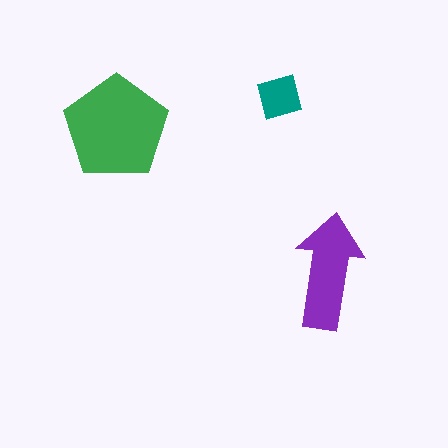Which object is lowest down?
The purple arrow is bottommost.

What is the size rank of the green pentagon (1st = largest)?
1st.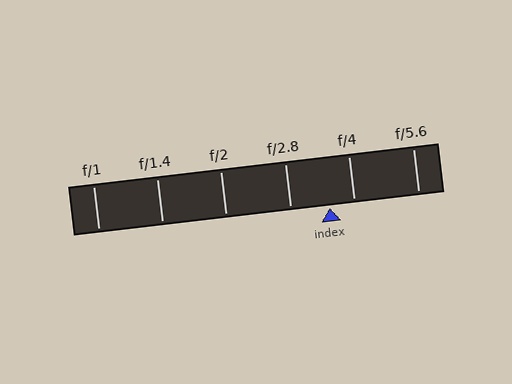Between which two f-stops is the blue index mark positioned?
The index mark is between f/2.8 and f/4.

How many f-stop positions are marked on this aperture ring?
There are 6 f-stop positions marked.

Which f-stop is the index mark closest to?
The index mark is closest to f/4.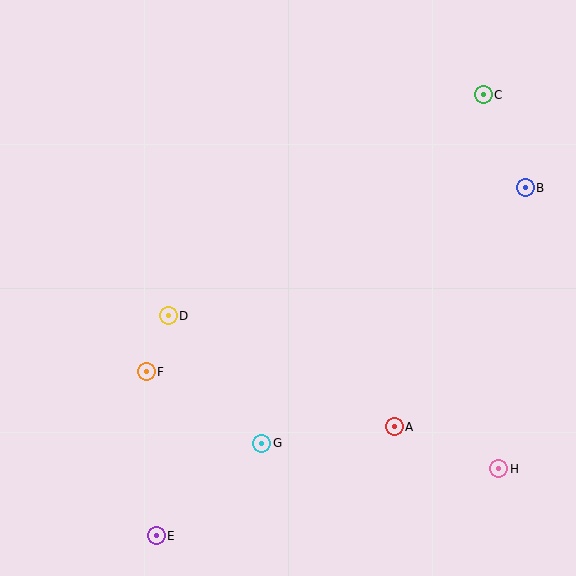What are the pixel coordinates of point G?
Point G is at (262, 443).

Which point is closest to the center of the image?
Point D at (168, 316) is closest to the center.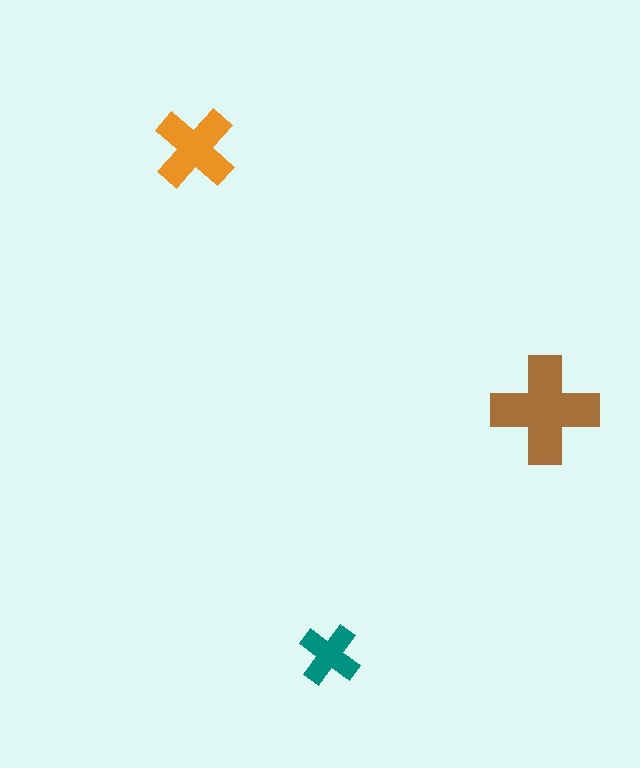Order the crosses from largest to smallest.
the brown one, the orange one, the teal one.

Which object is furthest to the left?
The orange cross is leftmost.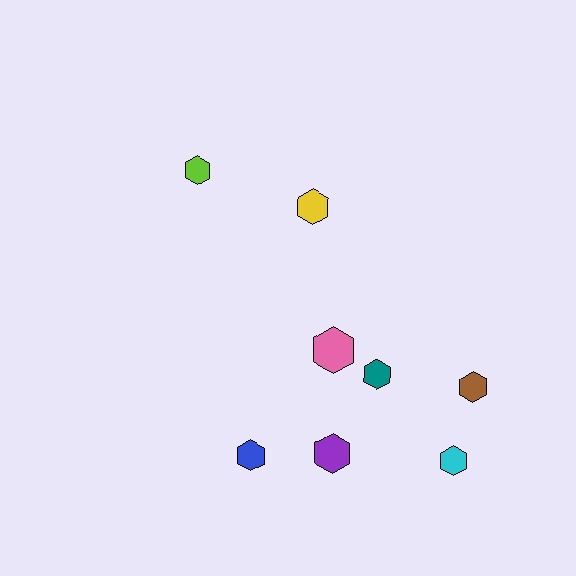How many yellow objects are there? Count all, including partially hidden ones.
There is 1 yellow object.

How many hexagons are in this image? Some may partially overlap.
There are 8 hexagons.